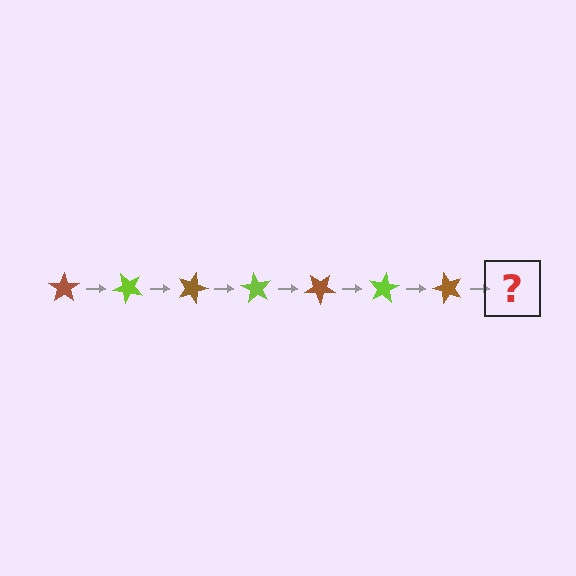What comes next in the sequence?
The next element should be a lime star, rotated 315 degrees from the start.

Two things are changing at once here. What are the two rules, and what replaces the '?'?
The two rules are that it rotates 45 degrees each step and the color cycles through brown and lime. The '?' should be a lime star, rotated 315 degrees from the start.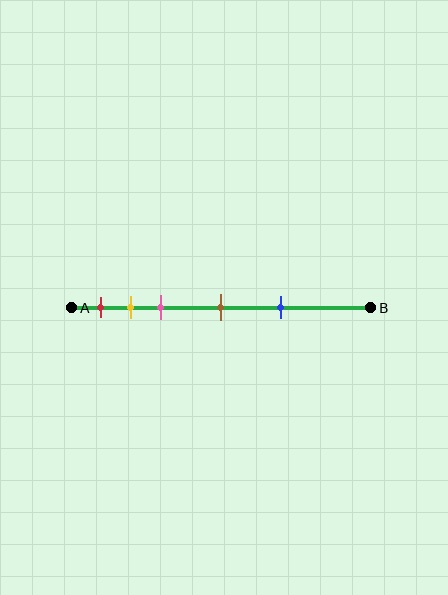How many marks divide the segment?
There are 5 marks dividing the segment.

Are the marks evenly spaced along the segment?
No, the marks are not evenly spaced.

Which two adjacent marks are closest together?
The yellow and pink marks are the closest adjacent pair.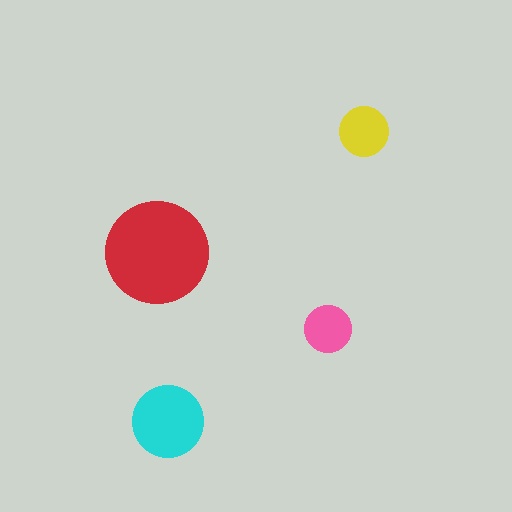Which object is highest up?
The yellow circle is topmost.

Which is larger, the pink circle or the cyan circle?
The cyan one.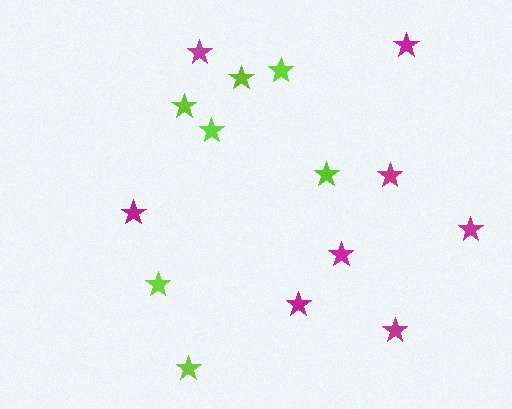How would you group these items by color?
There are 2 groups: one group of lime stars (7) and one group of magenta stars (8).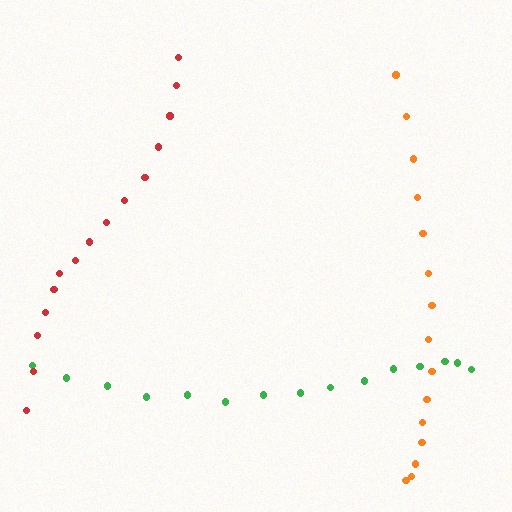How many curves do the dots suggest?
There are 3 distinct paths.